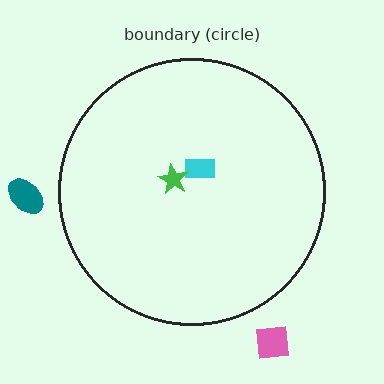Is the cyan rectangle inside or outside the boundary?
Inside.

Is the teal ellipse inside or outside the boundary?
Outside.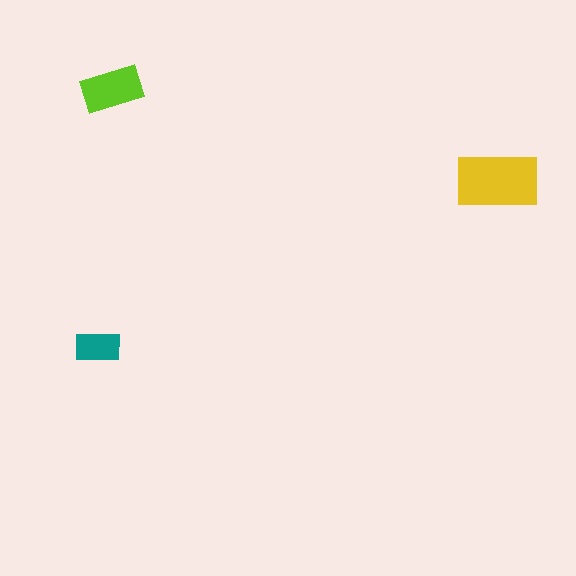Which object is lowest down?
The teal rectangle is bottommost.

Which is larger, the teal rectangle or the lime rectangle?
The lime one.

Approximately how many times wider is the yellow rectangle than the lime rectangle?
About 1.5 times wider.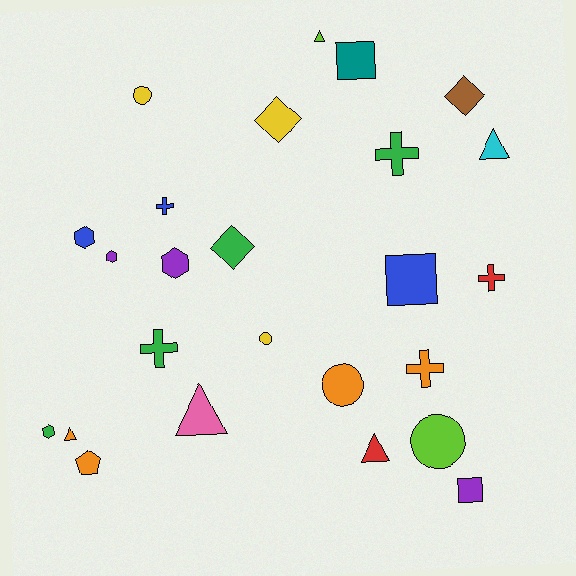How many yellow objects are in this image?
There are 3 yellow objects.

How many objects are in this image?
There are 25 objects.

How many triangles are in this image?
There are 5 triangles.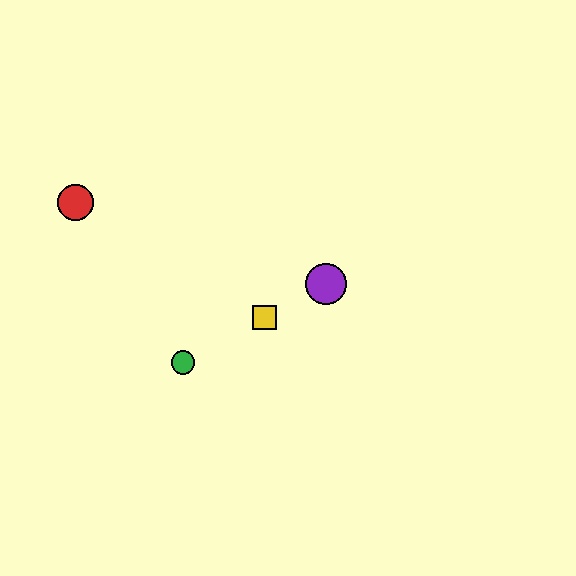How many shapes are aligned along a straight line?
4 shapes (the blue square, the green circle, the yellow square, the purple circle) are aligned along a straight line.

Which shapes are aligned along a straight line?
The blue square, the green circle, the yellow square, the purple circle are aligned along a straight line.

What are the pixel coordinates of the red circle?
The red circle is at (75, 203).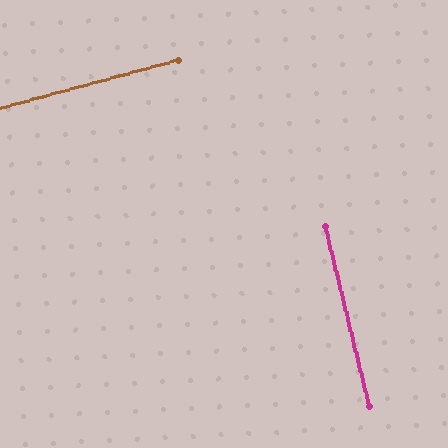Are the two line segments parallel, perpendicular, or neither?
Perpendicular — they meet at approximately 88°.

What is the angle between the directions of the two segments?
Approximately 88 degrees.